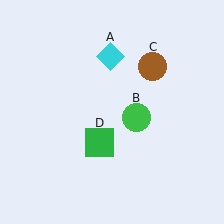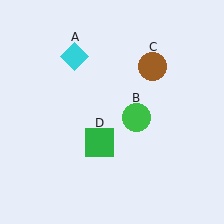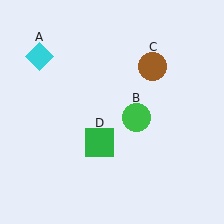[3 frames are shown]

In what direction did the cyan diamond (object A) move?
The cyan diamond (object A) moved left.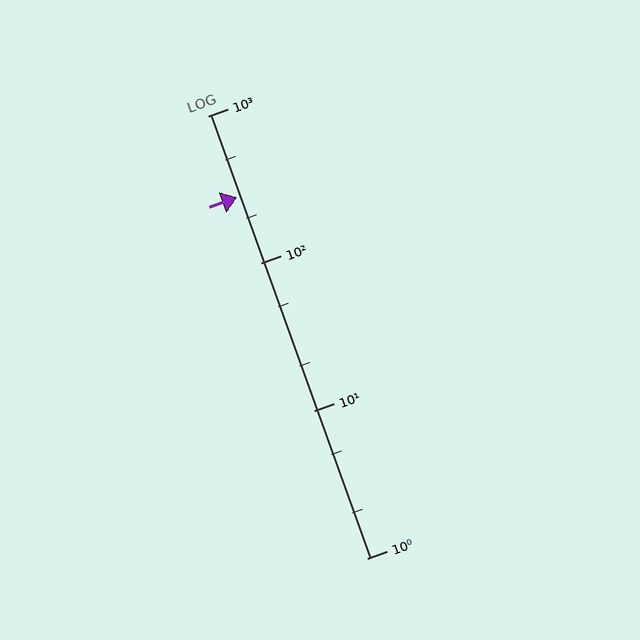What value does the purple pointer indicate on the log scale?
The pointer indicates approximately 280.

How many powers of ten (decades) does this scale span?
The scale spans 3 decades, from 1 to 1000.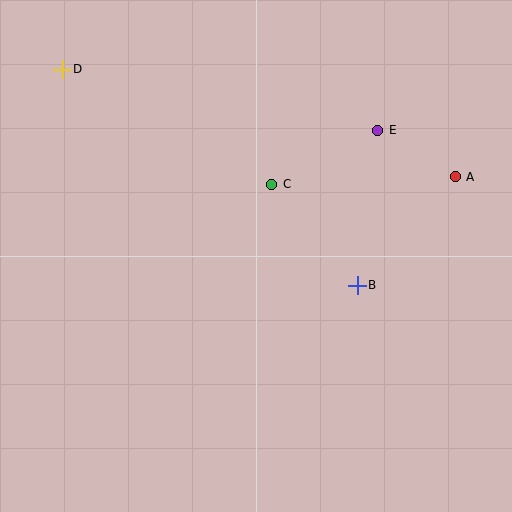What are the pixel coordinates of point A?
Point A is at (455, 177).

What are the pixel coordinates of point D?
Point D is at (62, 69).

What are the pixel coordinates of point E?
Point E is at (378, 130).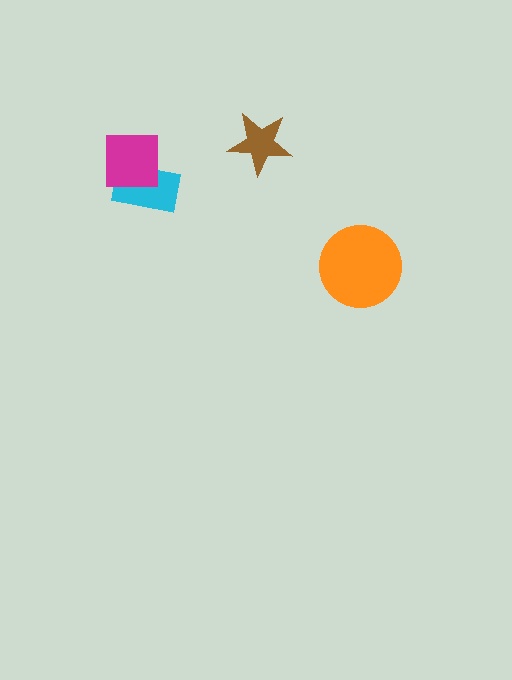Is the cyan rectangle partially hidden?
Yes, it is partially covered by another shape.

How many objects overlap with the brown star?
0 objects overlap with the brown star.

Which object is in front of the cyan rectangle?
The magenta square is in front of the cyan rectangle.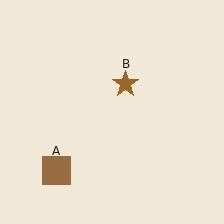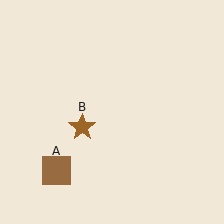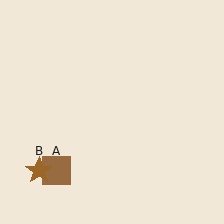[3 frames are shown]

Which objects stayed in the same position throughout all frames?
Brown square (object A) remained stationary.